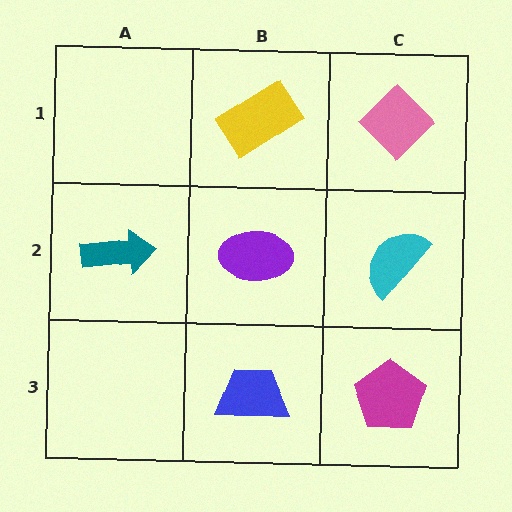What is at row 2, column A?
A teal arrow.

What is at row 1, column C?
A pink diamond.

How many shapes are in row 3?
2 shapes.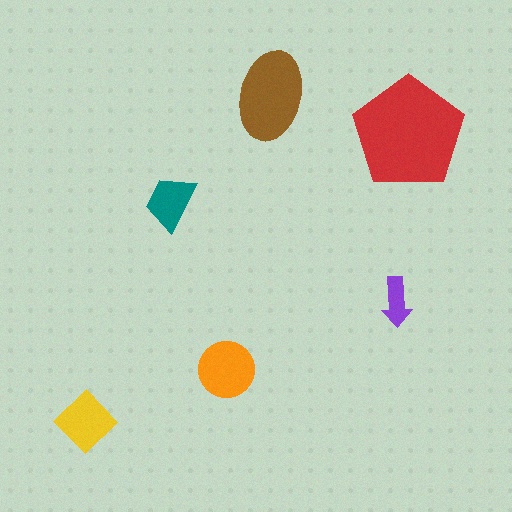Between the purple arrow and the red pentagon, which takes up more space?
The red pentagon.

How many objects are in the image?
There are 6 objects in the image.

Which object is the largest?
The red pentagon.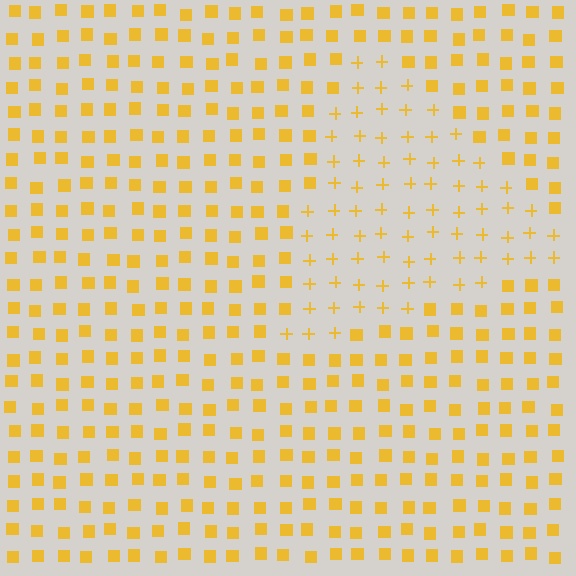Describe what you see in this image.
The image is filled with small yellow elements arranged in a uniform grid. A triangle-shaped region contains plus signs, while the surrounding area contains squares. The boundary is defined purely by the change in element shape.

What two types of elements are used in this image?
The image uses plus signs inside the triangle region and squares outside it.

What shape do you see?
I see a triangle.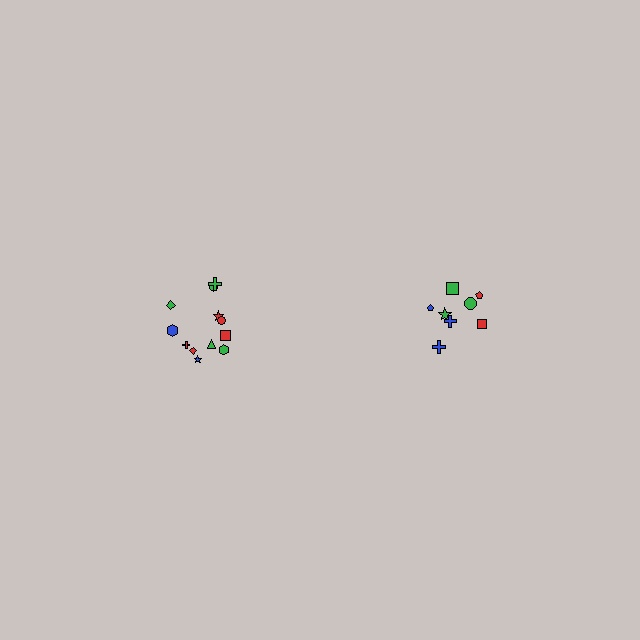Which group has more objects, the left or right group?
The left group.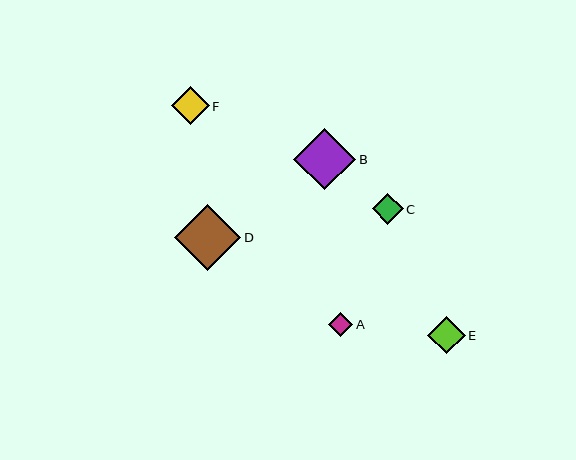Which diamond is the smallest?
Diamond A is the smallest with a size of approximately 24 pixels.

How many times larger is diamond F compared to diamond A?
Diamond F is approximately 1.6 times the size of diamond A.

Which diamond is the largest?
Diamond D is the largest with a size of approximately 66 pixels.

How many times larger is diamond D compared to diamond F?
Diamond D is approximately 1.8 times the size of diamond F.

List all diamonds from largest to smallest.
From largest to smallest: D, B, E, F, C, A.